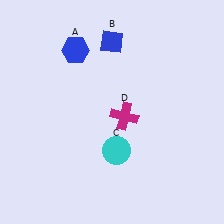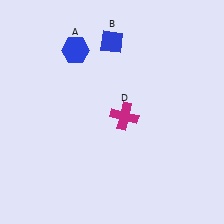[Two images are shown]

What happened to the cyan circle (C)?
The cyan circle (C) was removed in Image 2. It was in the bottom-right area of Image 1.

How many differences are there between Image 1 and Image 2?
There is 1 difference between the two images.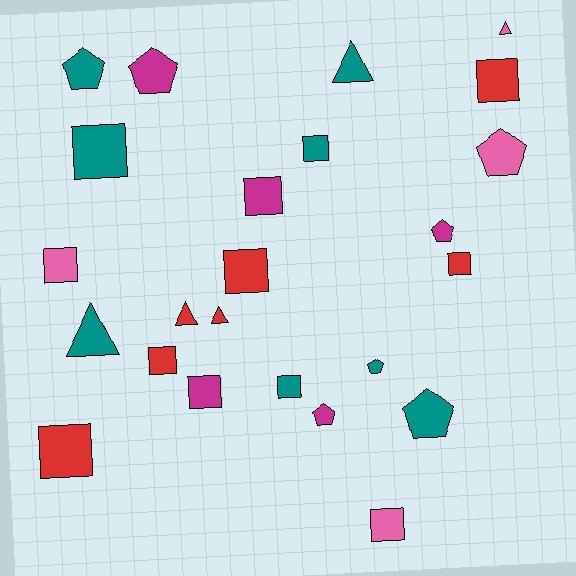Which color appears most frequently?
Teal, with 8 objects.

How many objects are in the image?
There are 24 objects.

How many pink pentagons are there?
There is 1 pink pentagon.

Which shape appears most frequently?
Square, with 12 objects.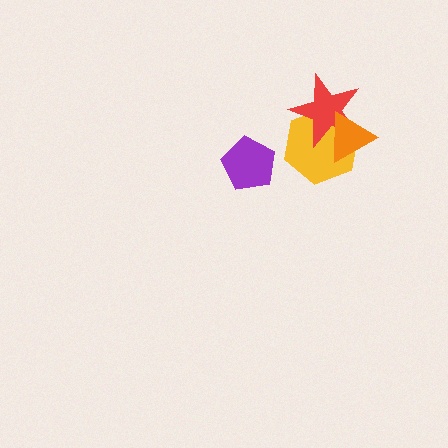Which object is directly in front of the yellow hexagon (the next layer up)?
The red star is directly in front of the yellow hexagon.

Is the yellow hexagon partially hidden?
Yes, it is partially covered by another shape.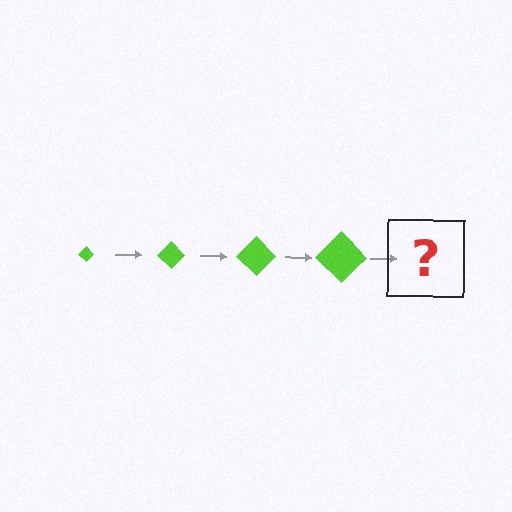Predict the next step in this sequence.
The next step is a lime diamond, larger than the previous one.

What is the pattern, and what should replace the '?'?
The pattern is that the diamond gets progressively larger each step. The '?' should be a lime diamond, larger than the previous one.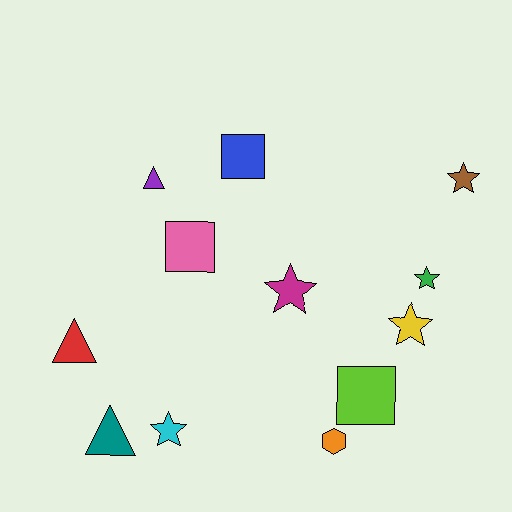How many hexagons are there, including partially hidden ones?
There is 1 hexagon.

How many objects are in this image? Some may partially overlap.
There are 12 objects.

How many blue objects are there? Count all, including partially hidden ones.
There is 1 blue object.